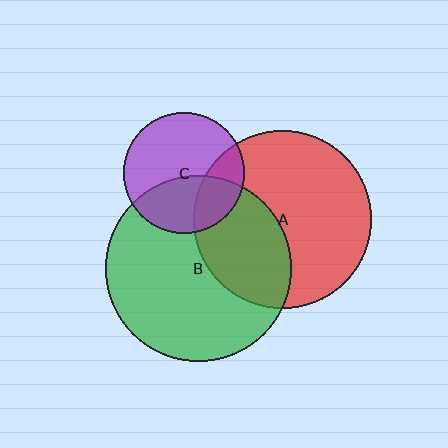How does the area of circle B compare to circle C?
Approximately 2.4 times.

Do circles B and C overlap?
Yes.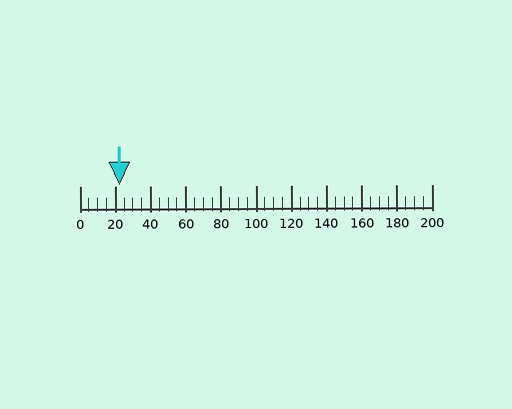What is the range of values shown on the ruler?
The ruler shows values from 0 to 200.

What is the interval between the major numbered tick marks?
The major tick marks are spaced 20 units apart.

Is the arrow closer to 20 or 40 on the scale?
The arrow is closer to 20.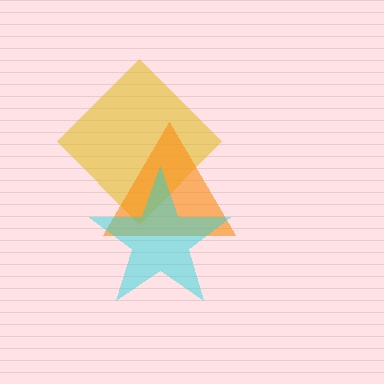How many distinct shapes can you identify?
There are 3 distinct shapes: a yellow diamond, an orange triangle, a cyan star.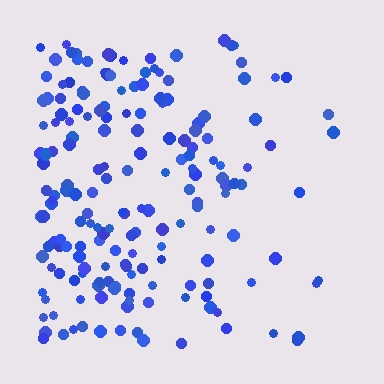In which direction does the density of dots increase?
From right to left, with the left side densest.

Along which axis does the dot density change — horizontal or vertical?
Horizontal.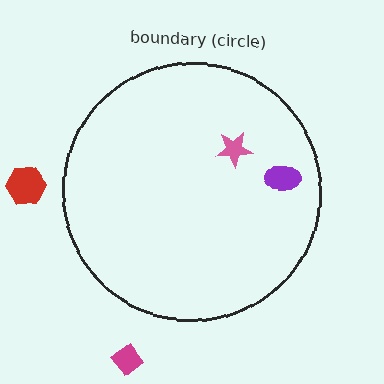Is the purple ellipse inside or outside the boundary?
Inside.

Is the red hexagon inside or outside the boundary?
Outside.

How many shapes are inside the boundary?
2 inside, 2 outside.